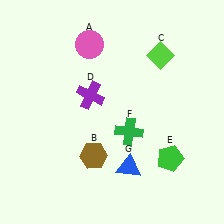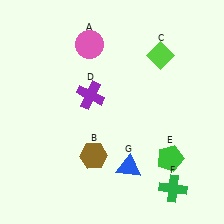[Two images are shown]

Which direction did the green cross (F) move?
The green cross (F) moved down.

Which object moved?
The green cross (F) moved down.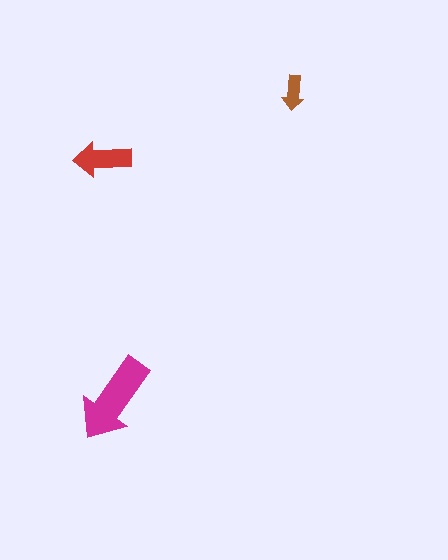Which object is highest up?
The brown arrow is topmost.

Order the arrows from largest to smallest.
the magenta one, the red one, the brown one.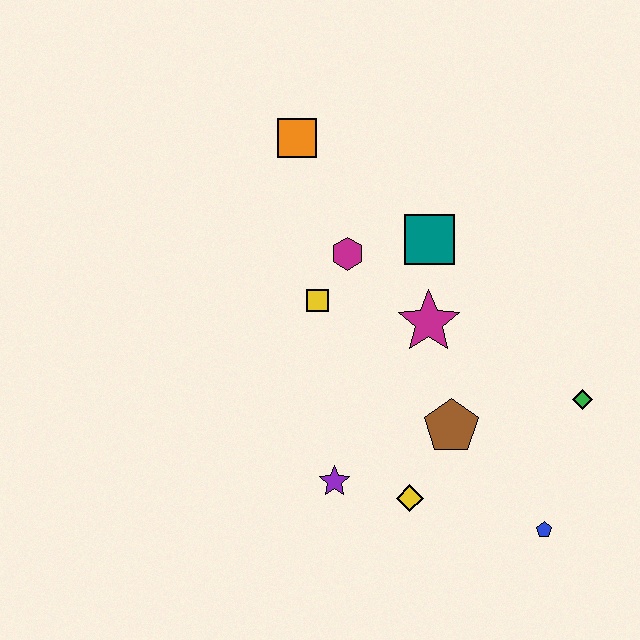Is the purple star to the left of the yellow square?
No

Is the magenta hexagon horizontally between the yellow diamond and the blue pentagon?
No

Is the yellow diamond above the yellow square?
No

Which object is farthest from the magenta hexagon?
The blue pentagon is farthest from the magenta hexagon.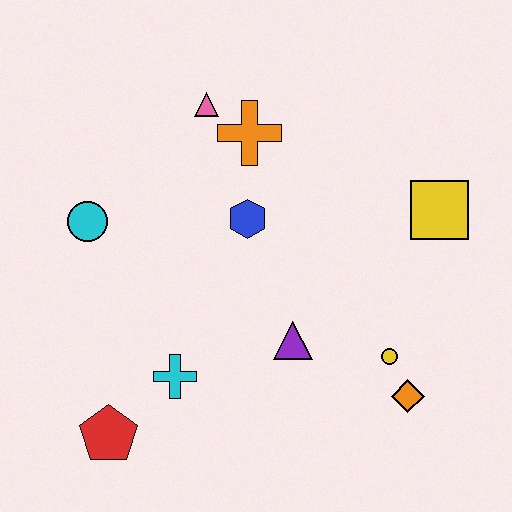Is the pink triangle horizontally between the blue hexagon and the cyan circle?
Yes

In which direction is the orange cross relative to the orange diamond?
The orange cross is above the orange diamond.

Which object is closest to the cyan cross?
The red pentagon is closest to the cyan cross.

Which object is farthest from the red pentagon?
The yellow square is farthest from the red pentagon.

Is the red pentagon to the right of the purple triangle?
No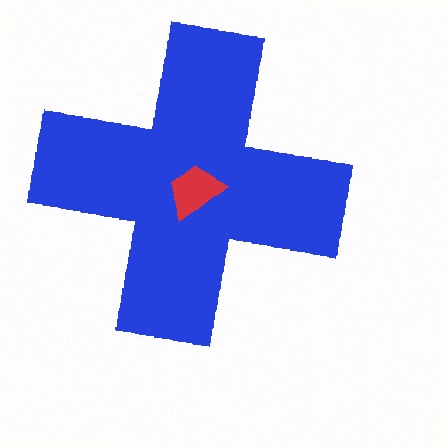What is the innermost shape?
The red trapezoid.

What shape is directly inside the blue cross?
The red trapezoid.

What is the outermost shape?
The blue cross.